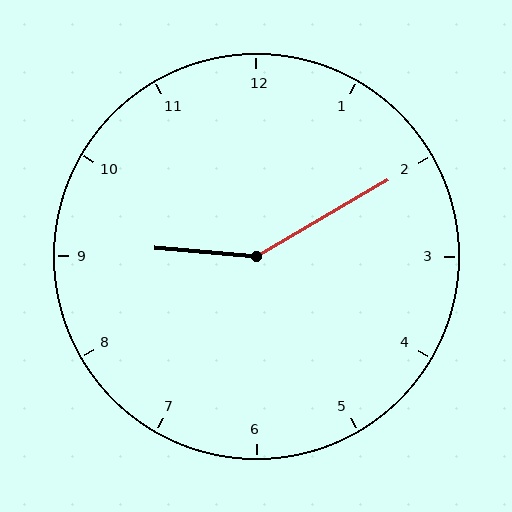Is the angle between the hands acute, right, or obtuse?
It is obtuse.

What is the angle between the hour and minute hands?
Approximately 145 degrees.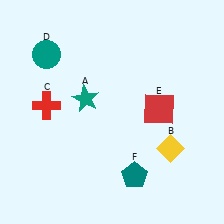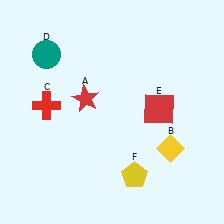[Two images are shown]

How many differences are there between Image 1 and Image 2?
There are 2 differences between the two images.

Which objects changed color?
A changed from teal to red. F changed from teal to yellow.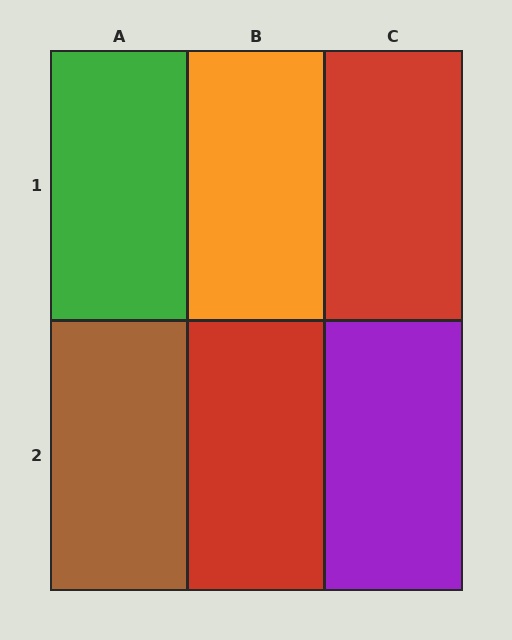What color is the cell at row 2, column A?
Brown.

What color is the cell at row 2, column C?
Purple.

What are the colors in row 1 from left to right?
Green, orange, red.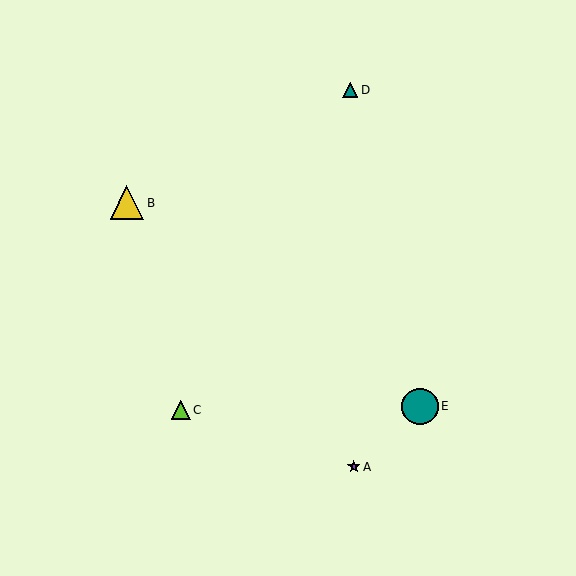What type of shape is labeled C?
Shape C is a lime triangle.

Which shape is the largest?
The teal circle (labeled E) is the largest.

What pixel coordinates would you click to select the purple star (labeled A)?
Click at (354, 467) to select the purple star A.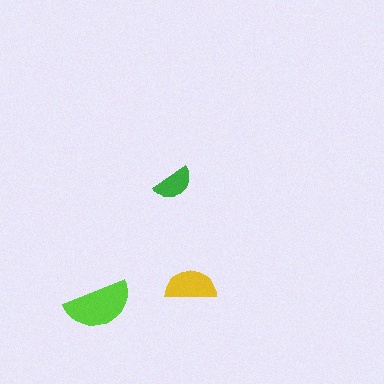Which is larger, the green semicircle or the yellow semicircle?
The yellow one.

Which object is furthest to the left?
The lime semicircle is leftmost.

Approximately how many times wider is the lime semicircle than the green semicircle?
About 1.5 times wider.